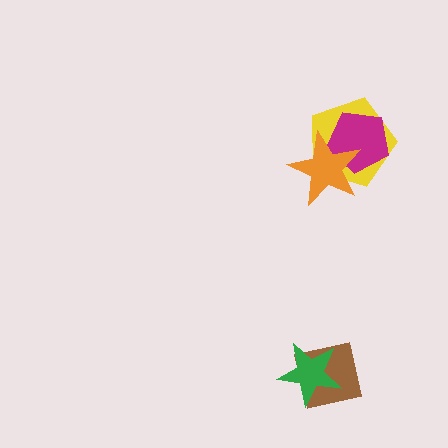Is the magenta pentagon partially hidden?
Yes, it is partially covered by another shape.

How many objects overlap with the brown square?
1 object overlaps with the brown square.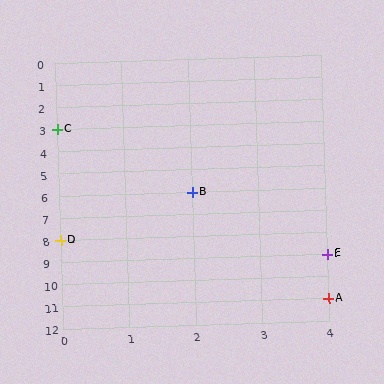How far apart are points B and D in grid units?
Points B and D are 2 columns and 2 rows apart (about 2.8 grid units diagonally).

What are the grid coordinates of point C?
Point C is at grid coordinates (0, 3).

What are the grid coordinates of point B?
Point B is at grid coordinates (2, 6).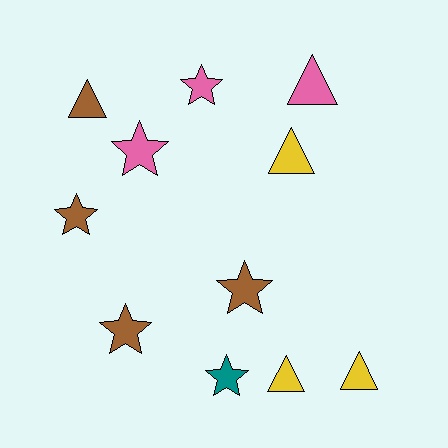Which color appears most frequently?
Brown, with 4 objects.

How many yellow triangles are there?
There are 3 yellow triangles.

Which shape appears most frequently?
Star, with 6 objects.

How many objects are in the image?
There are 11 objects.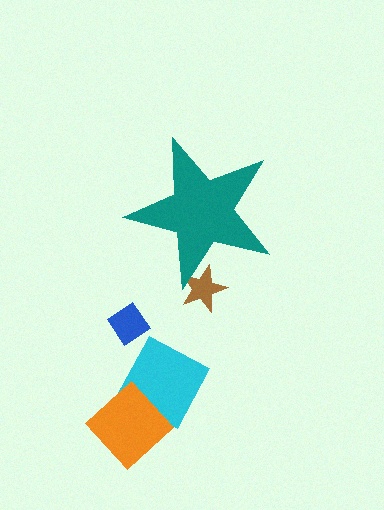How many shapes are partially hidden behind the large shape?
1 shape is partially hidden.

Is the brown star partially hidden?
Yes, the brown star is partially hidden behind the teal star.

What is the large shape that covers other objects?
A teal star.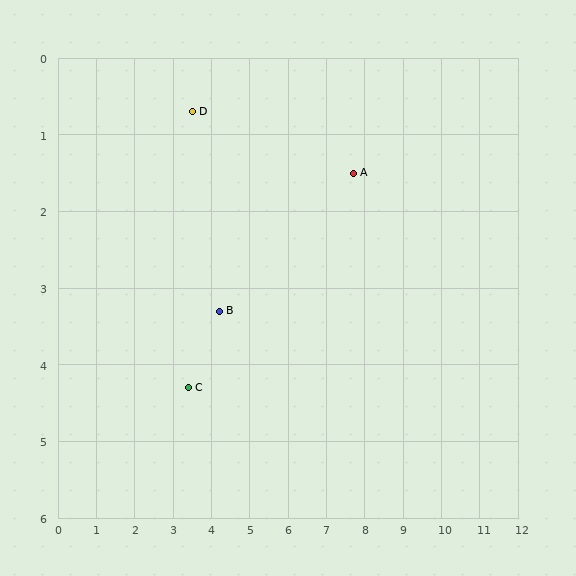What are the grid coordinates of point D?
Point D is at approximately (3.5, 0.7).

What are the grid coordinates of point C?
Point C is at approximately (3.4, 4.3).